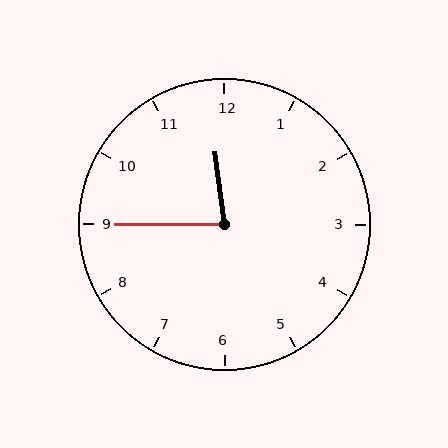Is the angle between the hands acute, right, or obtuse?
It is acute.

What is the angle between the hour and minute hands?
Approximately 82 degrees.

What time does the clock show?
11:45.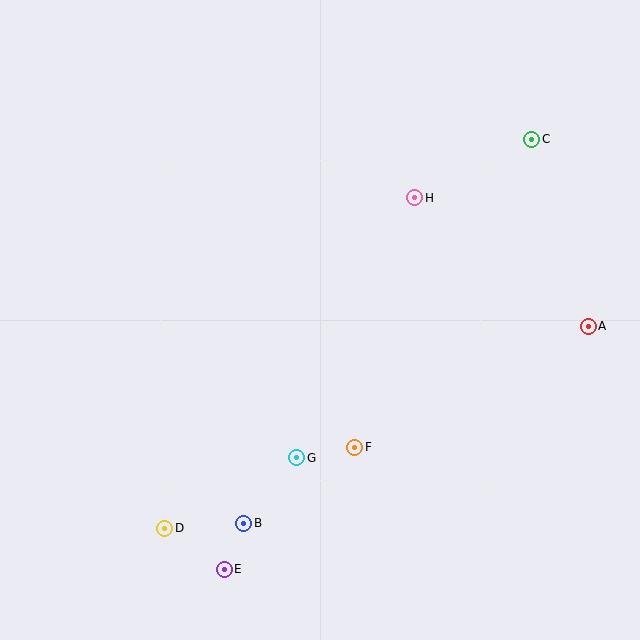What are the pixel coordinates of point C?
Point C is at (532, 139).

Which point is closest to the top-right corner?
Point C is closest to the top-right corner.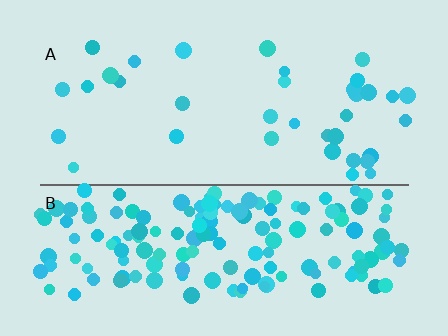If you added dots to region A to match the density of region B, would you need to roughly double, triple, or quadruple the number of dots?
Approximately quadruple.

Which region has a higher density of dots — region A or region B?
B (the bottom).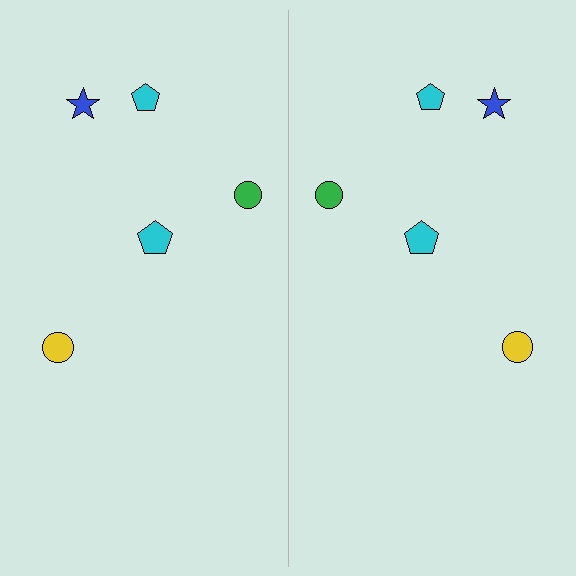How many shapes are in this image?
There are 10 shapes in this image.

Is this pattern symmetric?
Yes, this pattern has bilateral (reflection) symmetry.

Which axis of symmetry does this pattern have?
The pattern has a vertical axis of symmetry running through the center of the image.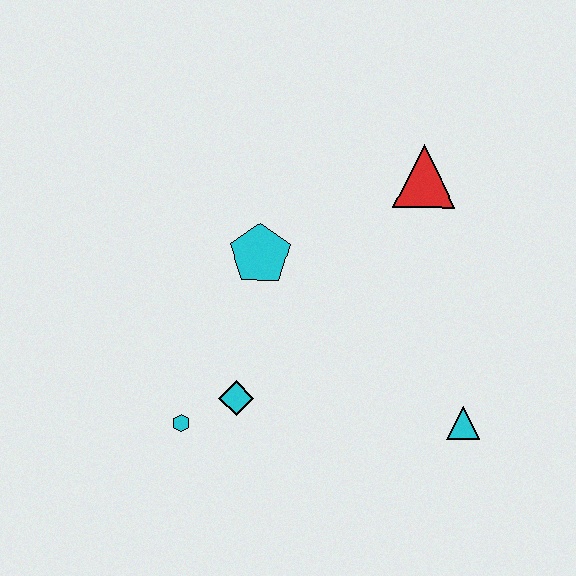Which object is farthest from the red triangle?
The cyan hexagon is farthest from the red triangle.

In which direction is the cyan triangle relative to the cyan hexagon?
The cyan triangle is to the right of the cyan hexagon.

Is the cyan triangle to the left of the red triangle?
No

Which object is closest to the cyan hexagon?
The cyan diamond is closest to the cyan hexagon.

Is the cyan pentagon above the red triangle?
No